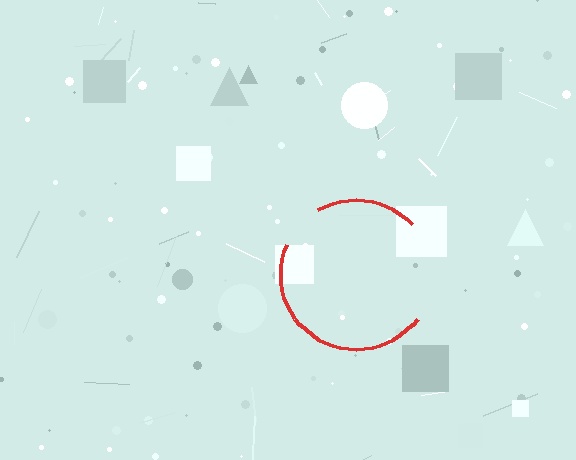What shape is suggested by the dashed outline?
The dashed outline suggests a circle.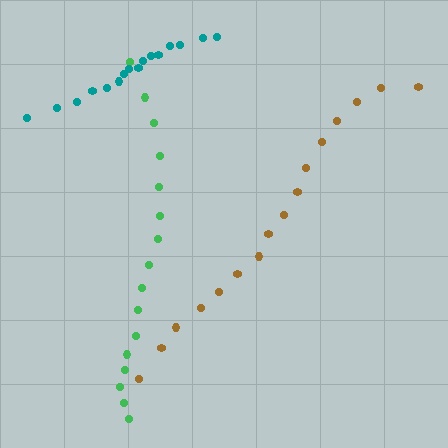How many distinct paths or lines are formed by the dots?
There are 3 distinct paths.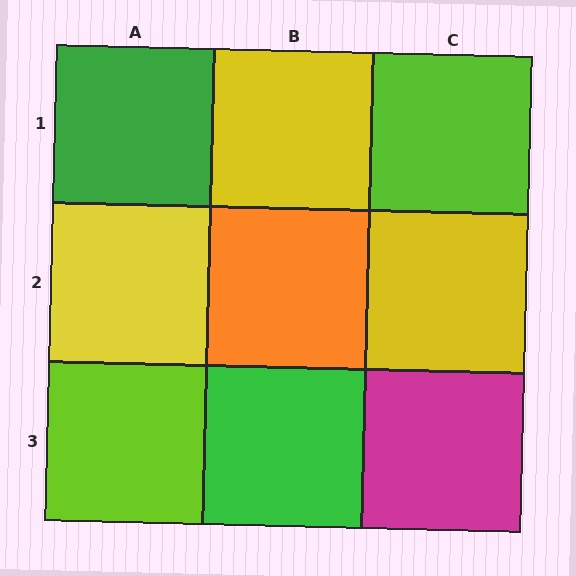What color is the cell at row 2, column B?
Orange.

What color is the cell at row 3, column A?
Lime.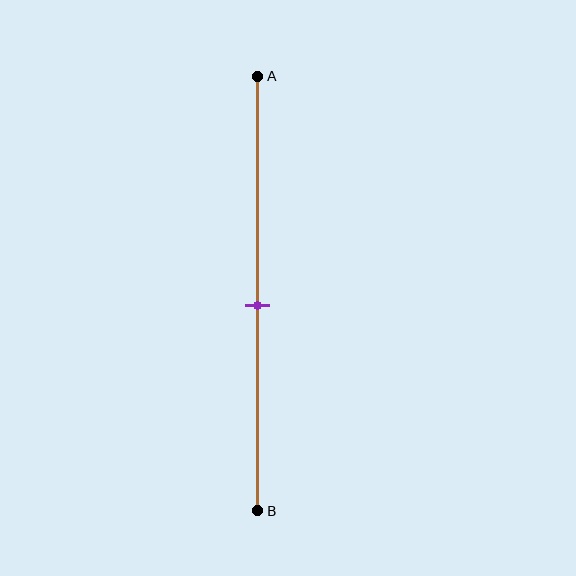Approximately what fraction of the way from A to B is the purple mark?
The purple mark is approximately 55% of the way from A to B.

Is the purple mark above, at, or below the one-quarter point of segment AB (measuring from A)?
The purple mark is below the one-quarter point of segment AB.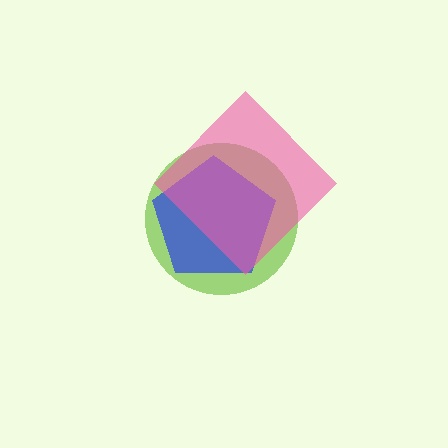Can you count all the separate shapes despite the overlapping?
Yes, there are 3 separate shapes.